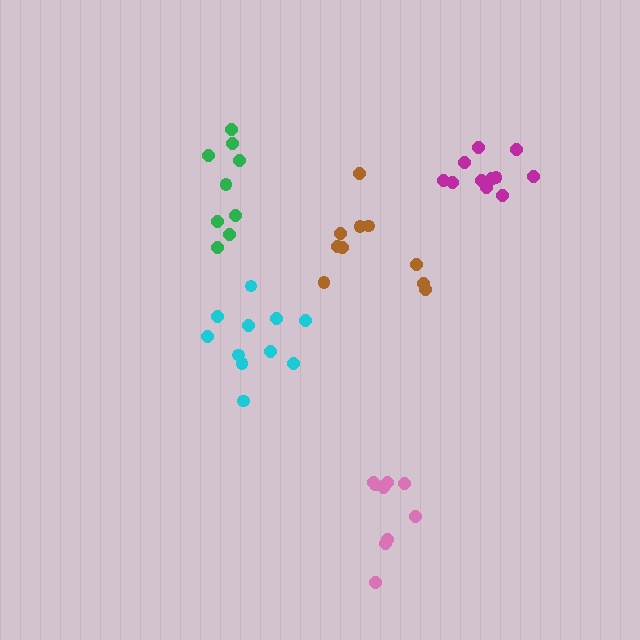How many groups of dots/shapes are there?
There are 5 groups.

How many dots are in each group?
Group 1: 10 dots, Group 2: 9 dots, Group 3: 12 dots, Group 4: 9 dots, Group 5: 11 dots (51 total).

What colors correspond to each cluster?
The clusters are colored: brown, pink, magenta, green, cyan.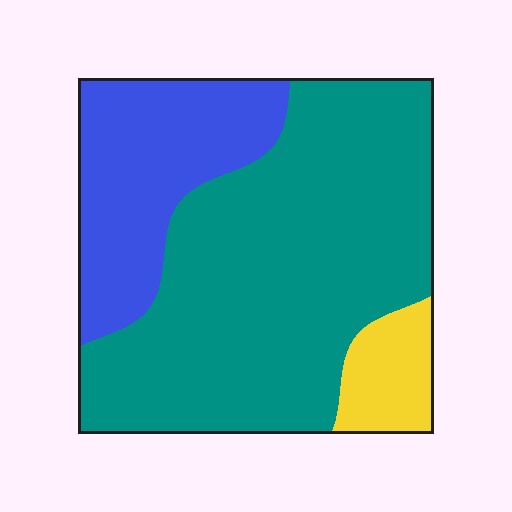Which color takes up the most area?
Teal, at roughly 65%.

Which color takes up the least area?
Yellow, at roughly 10%.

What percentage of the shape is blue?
Blue covers about 25% of the shape.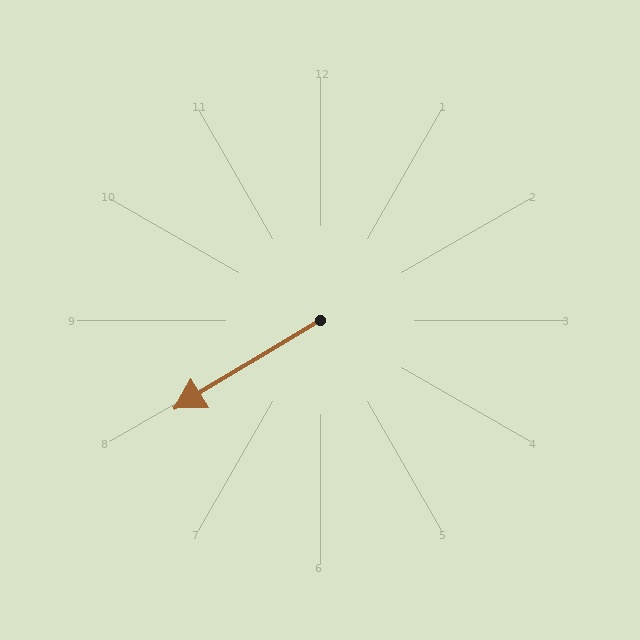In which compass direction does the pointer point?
Southwest.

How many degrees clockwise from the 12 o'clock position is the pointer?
Approximately 239 degrees.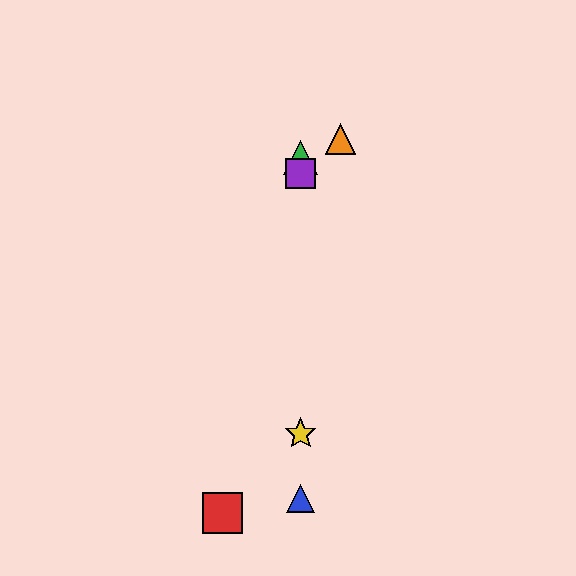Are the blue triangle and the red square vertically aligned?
No, the blue triangle is at x≈301 and the red square is at x≈222.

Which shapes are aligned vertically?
The blue triangle, the green triangle, the yellow star, the purple square are aligned vertically.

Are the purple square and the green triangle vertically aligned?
Yes, both are at x≈301.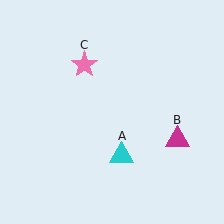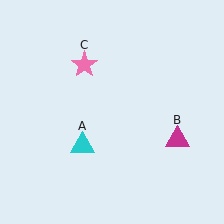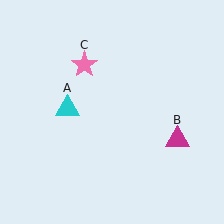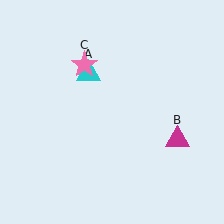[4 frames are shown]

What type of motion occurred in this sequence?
The cyan triangle (object A) rotated clockwise around the center of the scene.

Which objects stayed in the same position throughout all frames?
Magenta triangle (object B) and pink star (object C) remained stationary.